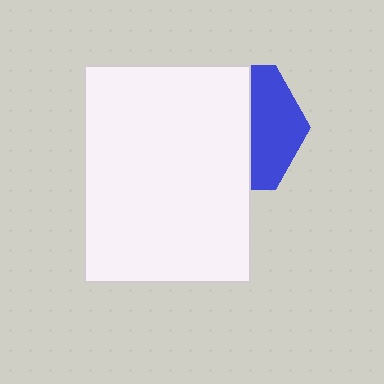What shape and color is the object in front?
The object in front is a white rectangle.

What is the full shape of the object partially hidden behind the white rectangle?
The partially hidden object is a blue hexagon.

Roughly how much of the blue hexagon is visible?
A small part of it is visible (roughly 39%).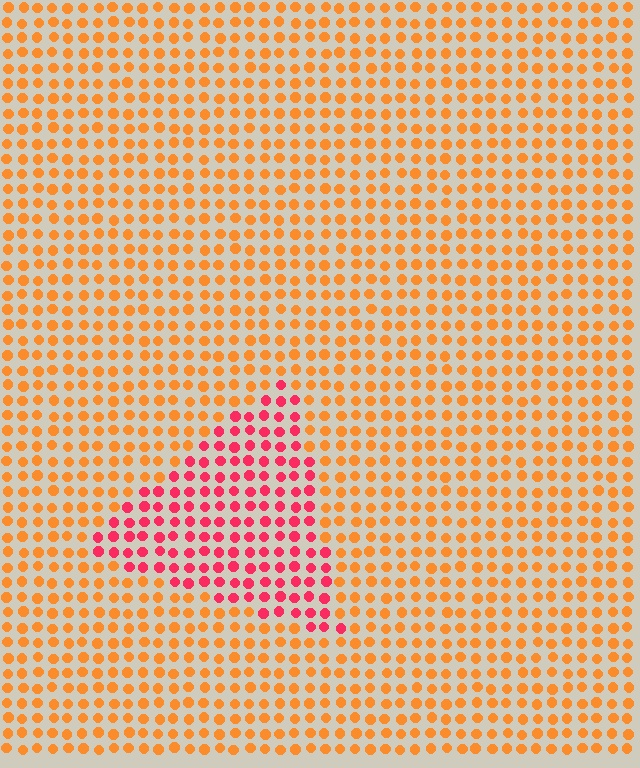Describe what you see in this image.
The image is filled with small orange elements in a uniform arrangement. A triangle-shaped region is visible where the elements are tinted to a slightly different hue, forming a subtle color boundary.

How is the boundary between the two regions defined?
The boundary is defined purely by a slight shift in hue (about 44 degrees). Spacing, size, and orientation are identical on both sides.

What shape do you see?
I see a triangle.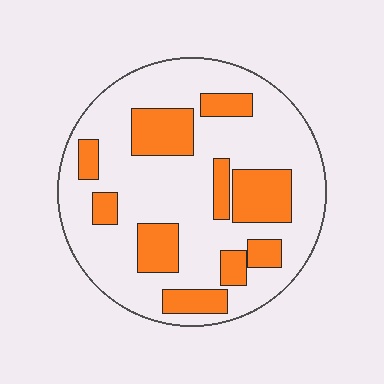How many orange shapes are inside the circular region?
10.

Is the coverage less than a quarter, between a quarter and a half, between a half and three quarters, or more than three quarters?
Between a quarter and a half.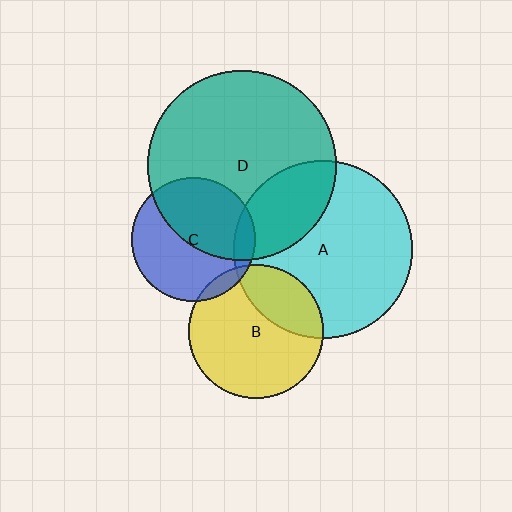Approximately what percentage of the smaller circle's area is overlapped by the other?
Approximately 25%.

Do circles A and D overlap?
Yes.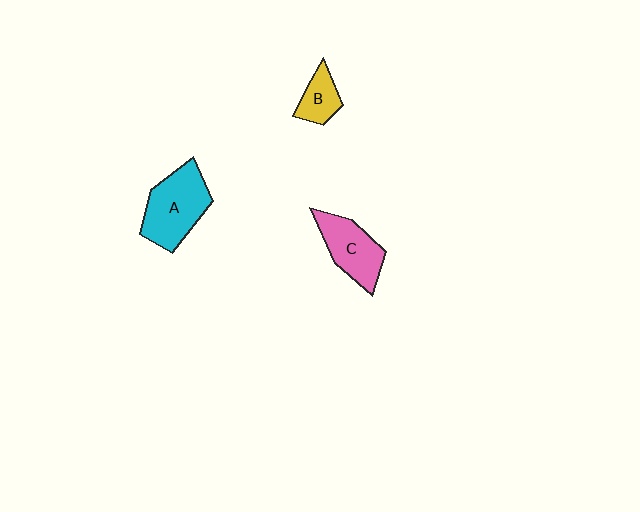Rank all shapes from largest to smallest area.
From largest to smallest: A (cyan), C (pink), B (yellow).